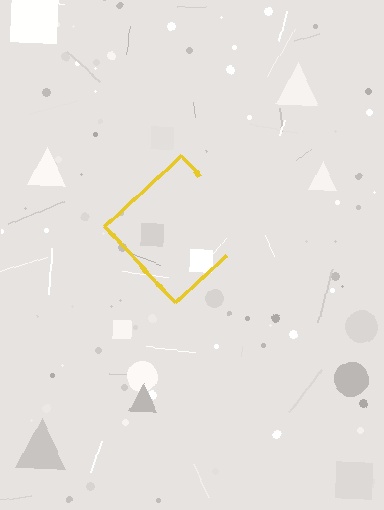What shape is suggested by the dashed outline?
The dashed outline suggests a diamond.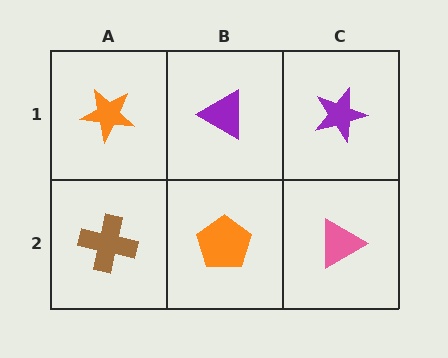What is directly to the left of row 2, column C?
An orange pentagon.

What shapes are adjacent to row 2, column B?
A purple triangle (row 1, column B), a brown cross (row 2, column A), a pink triangle (row 2, column C).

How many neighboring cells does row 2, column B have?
3.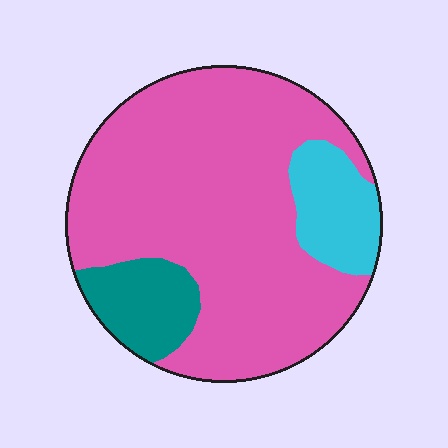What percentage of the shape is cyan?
Cyan takes up less than a quarter of the shape.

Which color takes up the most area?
Pink, at roughly 75%.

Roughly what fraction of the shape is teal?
Teal takes up about one eighth (1/8) of the shape.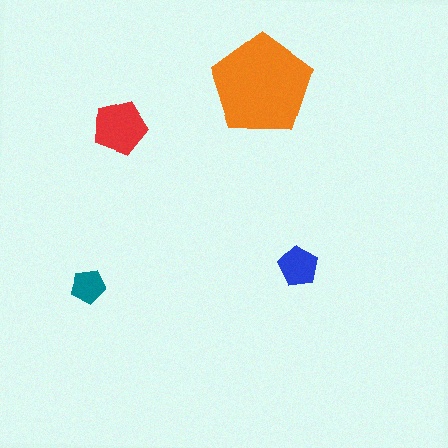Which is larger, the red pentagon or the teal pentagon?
The red one.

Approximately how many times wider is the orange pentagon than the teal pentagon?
About 3 times wider.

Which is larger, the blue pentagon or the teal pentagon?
The blue one.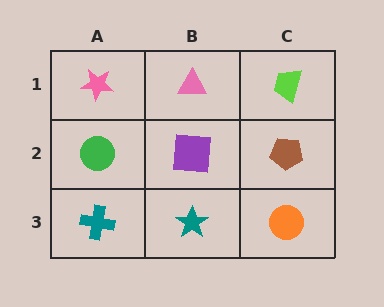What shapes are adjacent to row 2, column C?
A lime trapezoid (row 1, column C), an orange circle (row 3, column C), a purple square (row 2, column B).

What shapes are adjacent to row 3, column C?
A brown pentagon (row 2, column C), a teal star (row 3, column B).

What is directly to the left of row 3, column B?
A teal cross.